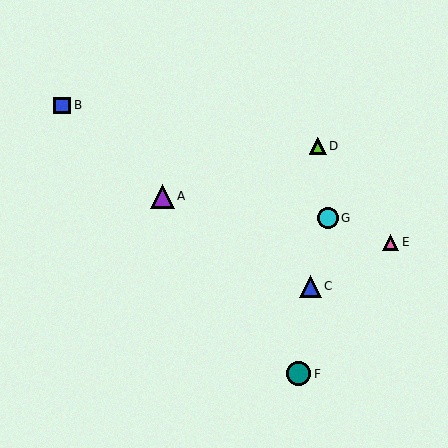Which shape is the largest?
The purple triangle (labeled A) is the largest.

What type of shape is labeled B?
Shape B is a blue square.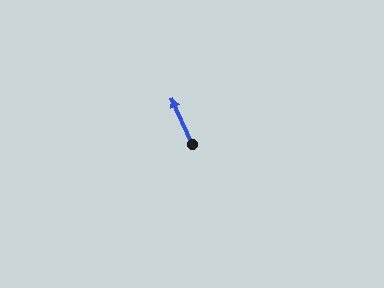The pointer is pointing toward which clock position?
Roughly 11 o'clock.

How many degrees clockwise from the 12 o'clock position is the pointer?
Approximately 336 degrees.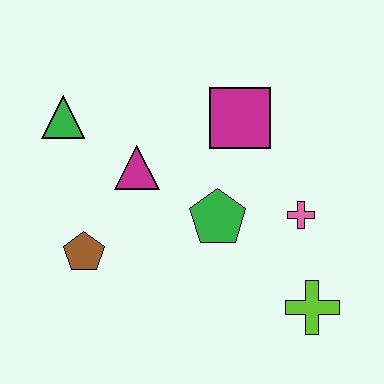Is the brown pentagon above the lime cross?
Yes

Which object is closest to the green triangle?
The magenta triangle is closest to the green triangle.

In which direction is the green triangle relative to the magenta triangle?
The green triangle is to the left of the magenta triangle.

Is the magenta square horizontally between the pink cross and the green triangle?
Yes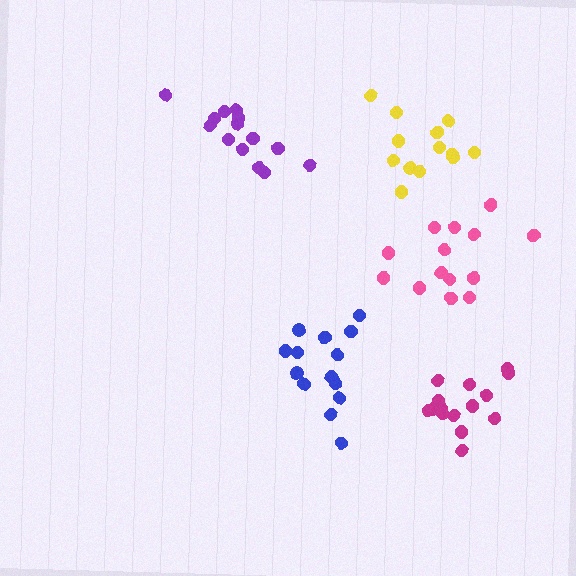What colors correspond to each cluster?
The clusters are colored: yellow, blue, purple, magenta, pink.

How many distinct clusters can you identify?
There are 5 distinct clusters.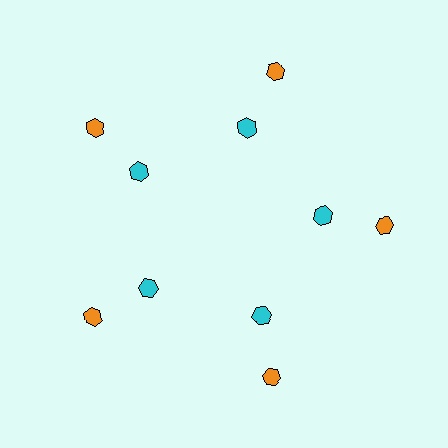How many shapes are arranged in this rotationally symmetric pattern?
There are 10 shapes, arranged in 5 groups of 2.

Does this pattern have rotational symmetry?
Yes, this pattern has 5-fold rotational symmetry. It looks the same after rotating 72 degrees around the center.